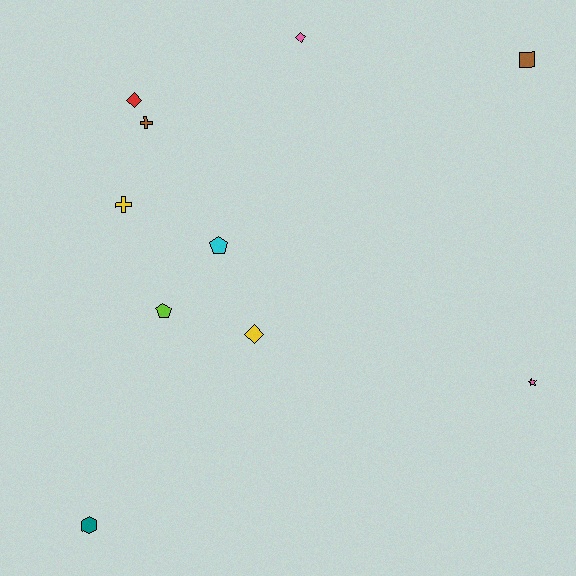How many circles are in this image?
There are no circles.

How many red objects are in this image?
There is 1 red object.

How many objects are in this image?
There are 10 objects.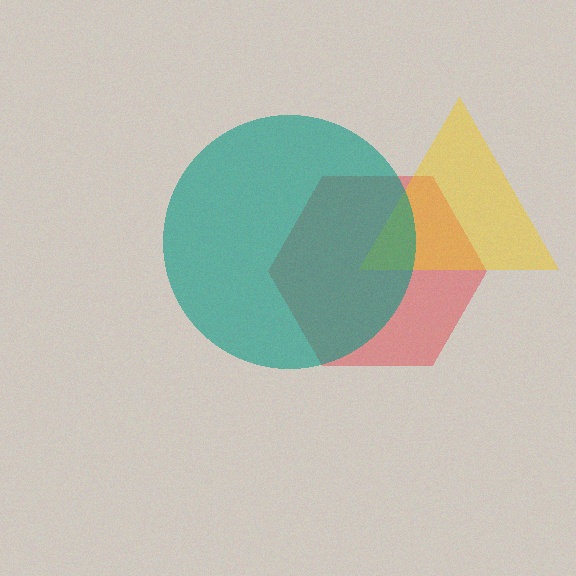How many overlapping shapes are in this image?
There are 3 overlapping shapes in the image.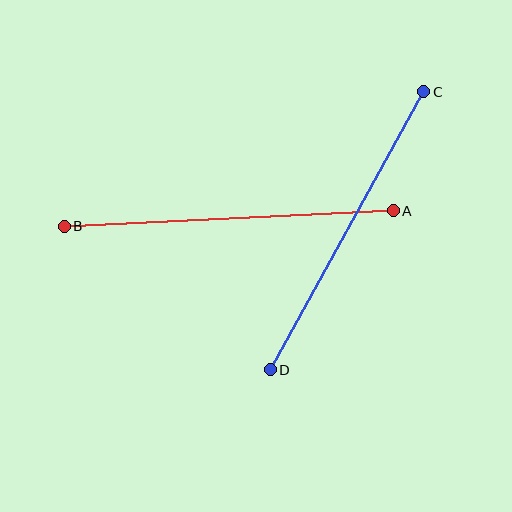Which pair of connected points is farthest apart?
Points A and B are farthest apart.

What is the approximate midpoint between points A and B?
The midpoint is at approximately (229, 218) pixels.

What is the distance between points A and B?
The distance is approximately 330 pixels.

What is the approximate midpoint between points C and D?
The midpoint is at approximately (347, 231) pixels.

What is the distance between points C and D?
The distance is approximately 318 pixels.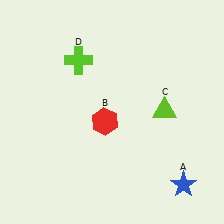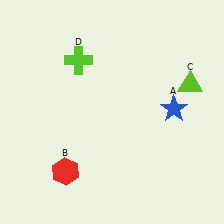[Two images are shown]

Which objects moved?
The objects that moved are: the blue star (A), the red hexagon (B), the lime triangle (C).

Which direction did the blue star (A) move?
The blue star (A) moved up.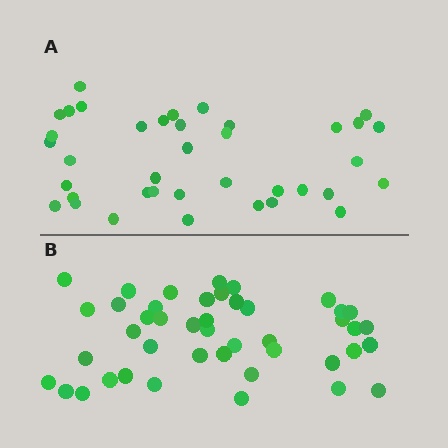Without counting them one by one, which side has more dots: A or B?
Region B (the bottom region) has more dots.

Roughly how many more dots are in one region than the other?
Region B has about 6 more dots than region A.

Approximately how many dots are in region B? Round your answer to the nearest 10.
About 40 dots. (The exact count is 44, which rounds to 40.)